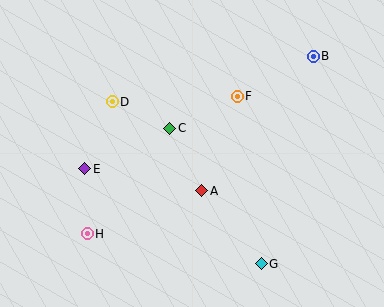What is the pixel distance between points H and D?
The distance between H and D is 134 pixels.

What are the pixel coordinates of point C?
Point C is at (169, 128).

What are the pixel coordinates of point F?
Point F is at (237, 96).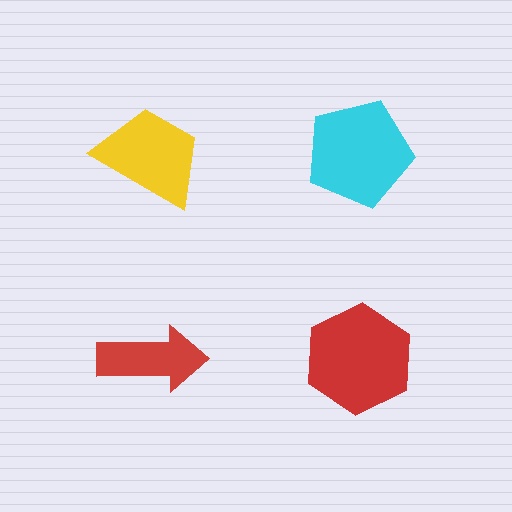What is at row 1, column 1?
A yellow trapezoid.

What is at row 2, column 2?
A red hexagon.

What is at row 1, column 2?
A cyan pentagon.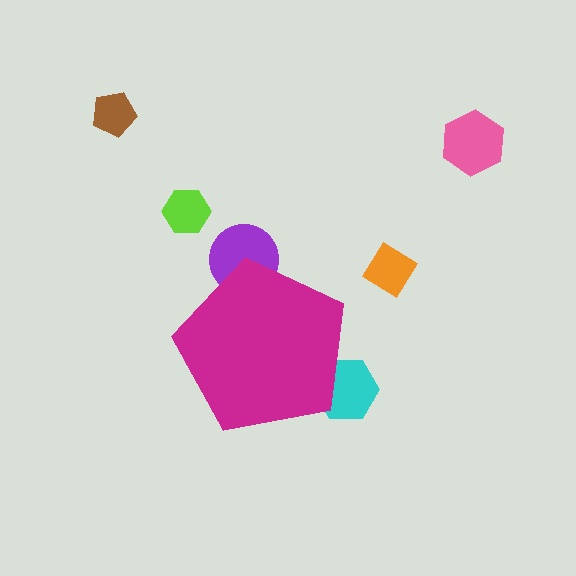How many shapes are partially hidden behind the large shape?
2 shapes are partially hidden.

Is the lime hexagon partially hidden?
No, the lime hexagon is fully visible.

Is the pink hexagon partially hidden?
No, the pink hexagon is fully visible.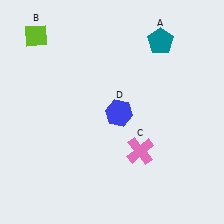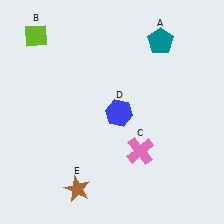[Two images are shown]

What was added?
A brown star (E) was added in Image 2.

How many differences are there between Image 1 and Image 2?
There is 1 difference between the two images.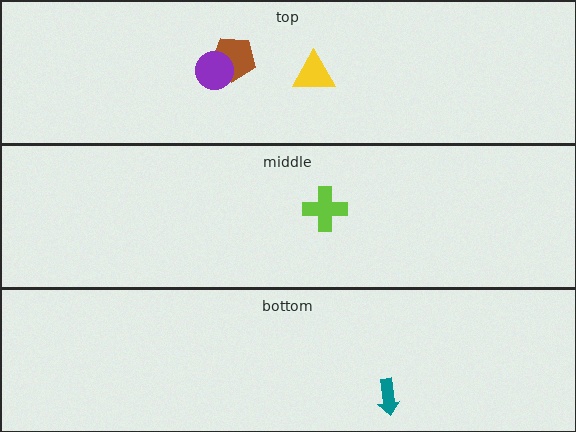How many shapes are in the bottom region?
1.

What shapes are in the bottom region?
The teal arrow.